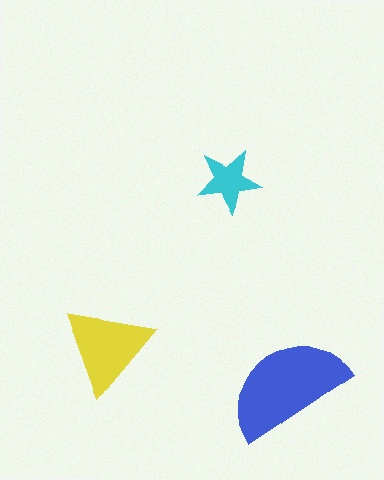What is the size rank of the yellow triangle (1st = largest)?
2nd.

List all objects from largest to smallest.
The blue semicircle, the yellow triangle, the cyan star.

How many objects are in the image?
There are 3 objects in the image.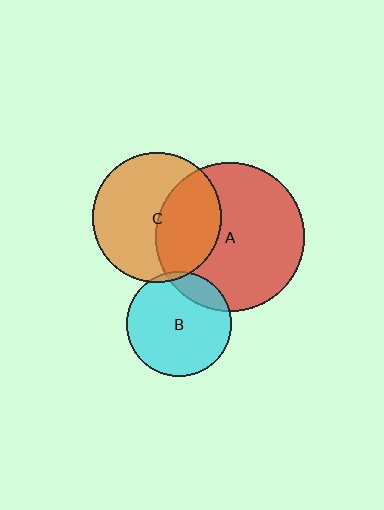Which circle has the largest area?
Circle A (red).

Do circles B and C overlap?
Yes.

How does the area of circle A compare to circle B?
Approximately 2.0 times.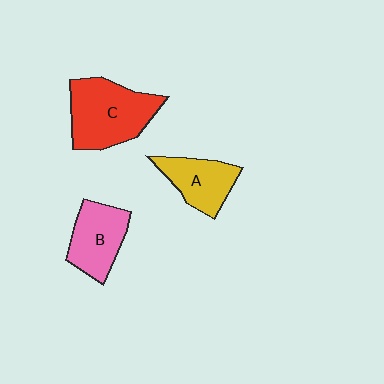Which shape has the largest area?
Shape C (red).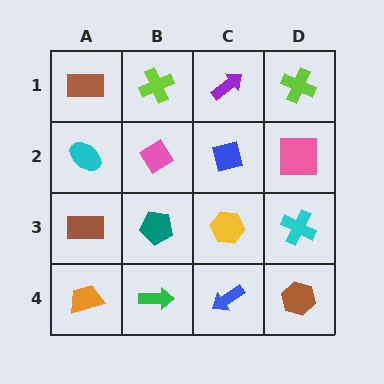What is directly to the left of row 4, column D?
A blue arrow.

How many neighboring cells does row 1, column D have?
2.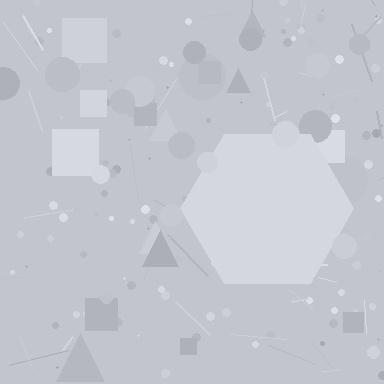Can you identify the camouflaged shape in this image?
The camouflaged shape is a hexagon.